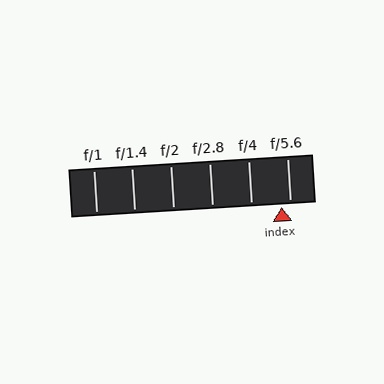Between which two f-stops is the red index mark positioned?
The index mark is between f/4 and f/5.6.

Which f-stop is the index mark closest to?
The index mark is closest to f/5.6.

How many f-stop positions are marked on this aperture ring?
There are 6 f-stop positions marked.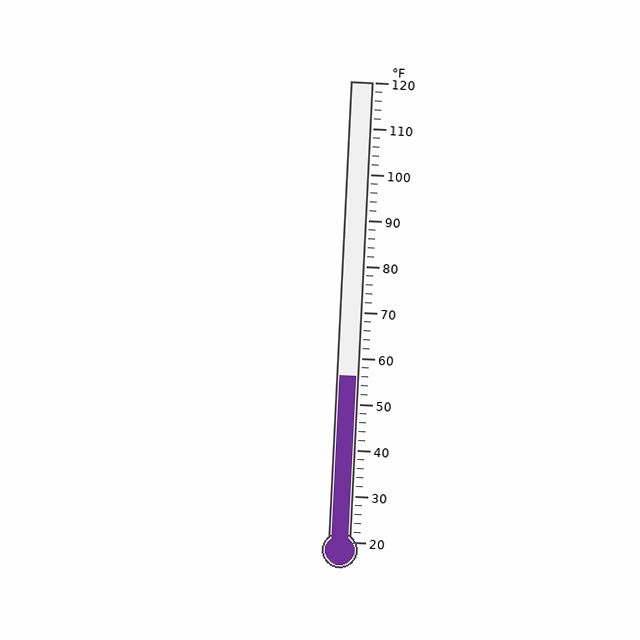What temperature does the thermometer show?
The thermometer shows approximately 56°F.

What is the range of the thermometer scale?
The thermometer scale ranges from 20°F to 120°F.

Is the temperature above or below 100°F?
The temperature is below 100°F.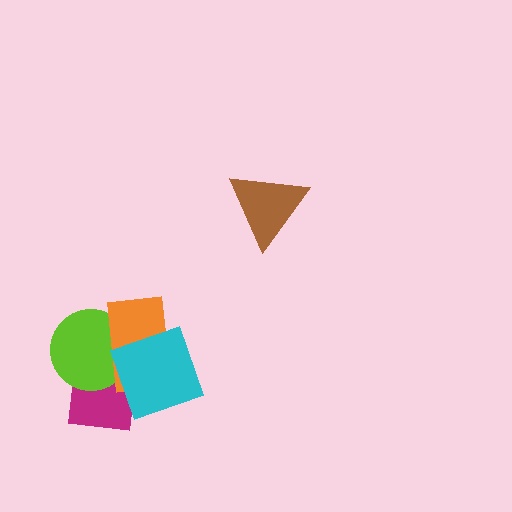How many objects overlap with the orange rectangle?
3 objects overlap with the orange rectangle.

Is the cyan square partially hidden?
No, no other shape covers it.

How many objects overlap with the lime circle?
2 objects overlap with the lime circle.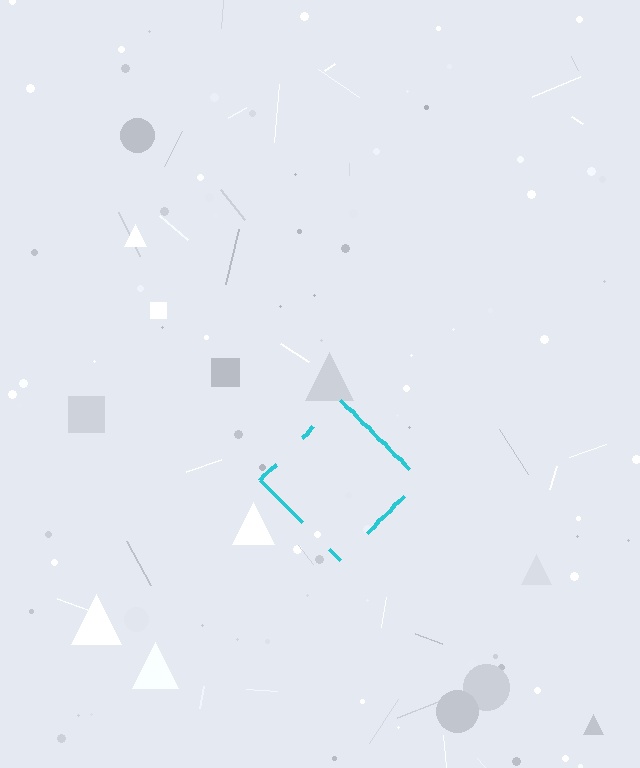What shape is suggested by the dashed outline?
The dashed outline suggests a diamond.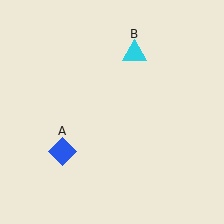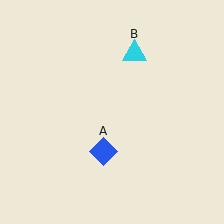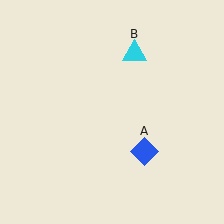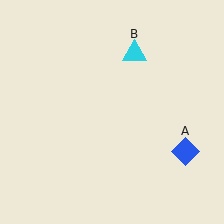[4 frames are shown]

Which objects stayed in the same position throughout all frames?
Cyan triangle (object B) remained stationary.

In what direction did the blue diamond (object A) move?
The blue diamond (object A) moved right.